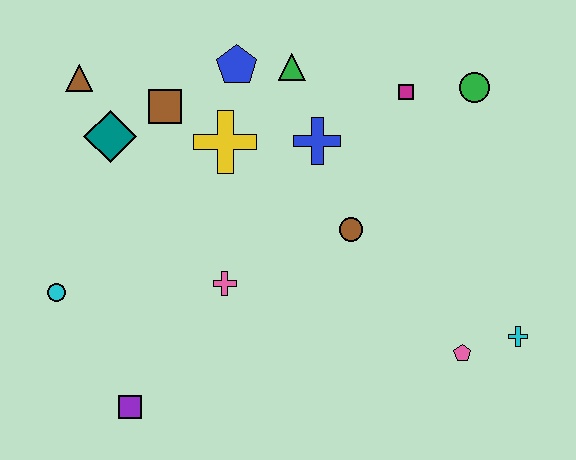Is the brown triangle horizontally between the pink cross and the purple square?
No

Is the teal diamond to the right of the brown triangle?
Yes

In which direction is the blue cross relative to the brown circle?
The blue cross is above the brown circle.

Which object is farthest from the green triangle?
The purple square is farthest from the green triangle.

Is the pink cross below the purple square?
No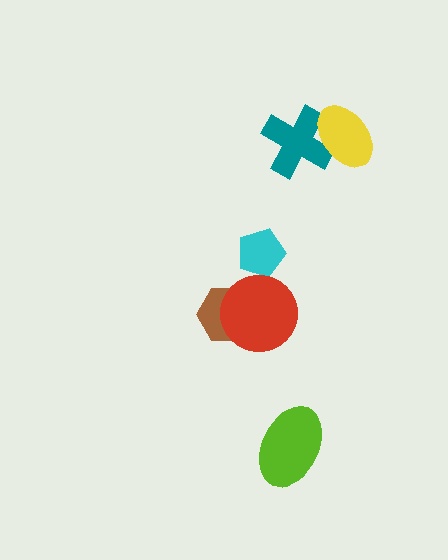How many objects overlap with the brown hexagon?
1 object overlaps with the brown hexagon.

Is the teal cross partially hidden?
Yes, it is partially covered by another shape.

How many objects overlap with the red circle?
1 object overlaps with the red circle.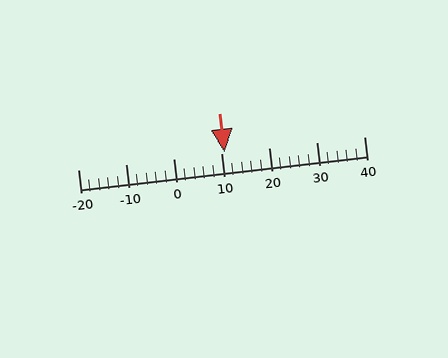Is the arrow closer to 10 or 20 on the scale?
The arrow is closer to 10.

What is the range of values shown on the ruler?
The ruler shows values from -20 to 40.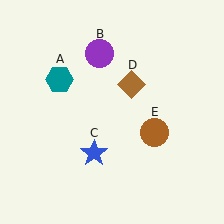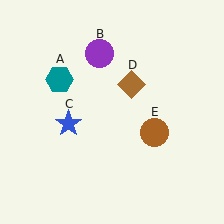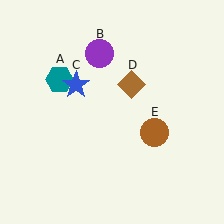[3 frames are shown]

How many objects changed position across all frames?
1 object changed position: blue star (object C).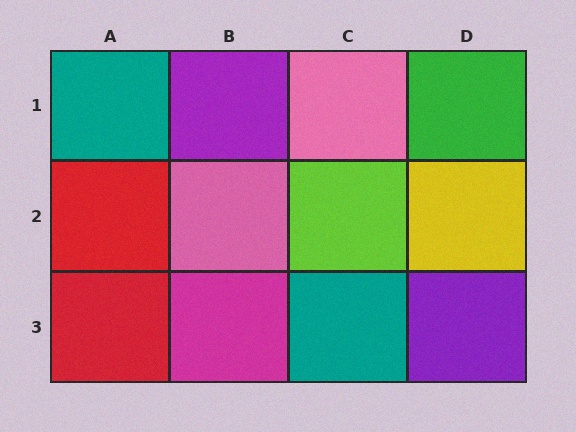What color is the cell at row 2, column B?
Pink.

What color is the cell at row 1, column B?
Purple.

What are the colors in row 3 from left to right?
Red, magenta, teal, purple.